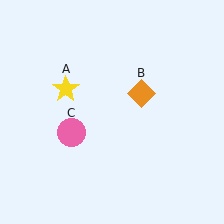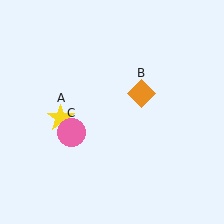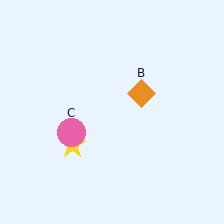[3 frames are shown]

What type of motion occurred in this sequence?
The yellow star (object A) rotated counterclockwise around the center of the scene.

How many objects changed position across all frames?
1 object changed position: yellow star (object A).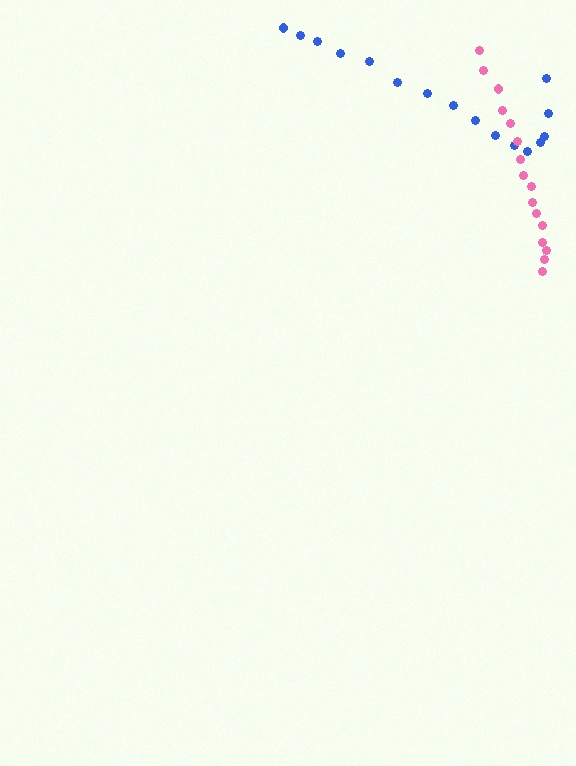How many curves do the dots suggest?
There are 2 distinct paths.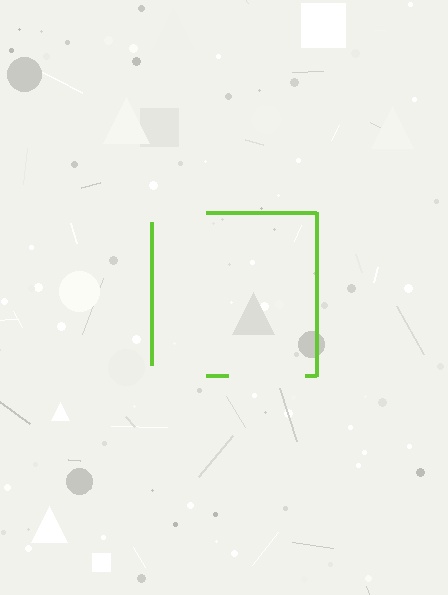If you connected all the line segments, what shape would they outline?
They would outline a square.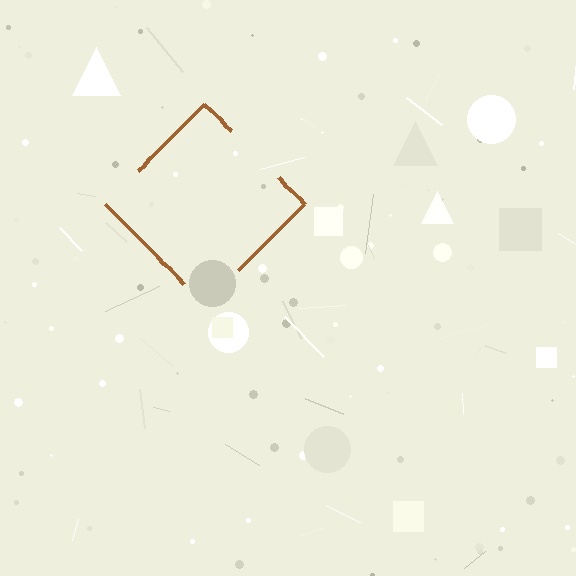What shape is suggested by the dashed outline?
The dashed outline suggests a diamond.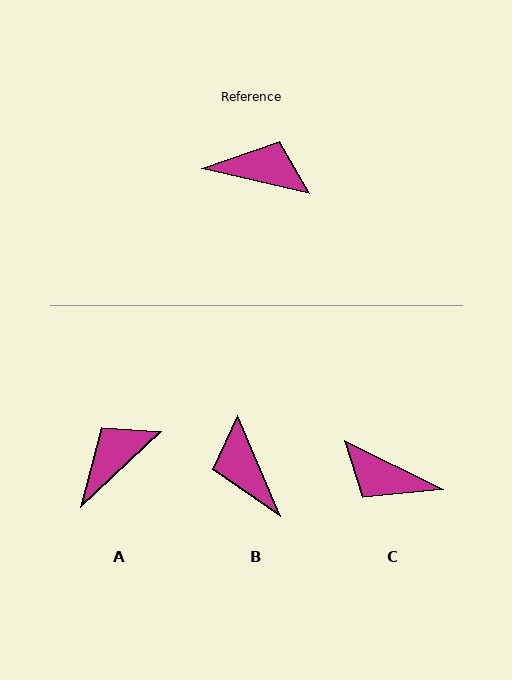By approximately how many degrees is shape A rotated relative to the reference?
Approximately 56 degrees counter-clockwise.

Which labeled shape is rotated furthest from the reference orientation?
C, about 166 degrees away.